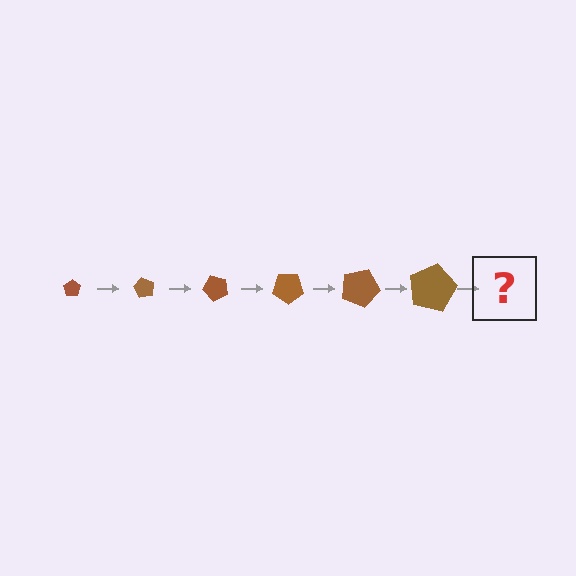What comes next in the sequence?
The next element should be a pentagon, larger than the previous one and rotated 360 degrees from the start.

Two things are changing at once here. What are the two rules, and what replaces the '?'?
The two rules are that the pentagon grows larger each step and it rotates 60 degrees each step. The '?' should be a pentagon, larger than the previous one and rotated 360 degrees from the start.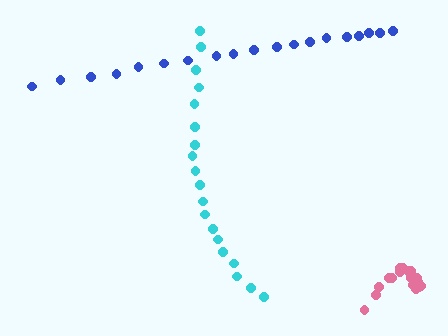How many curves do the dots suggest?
There are 3 distinct paths.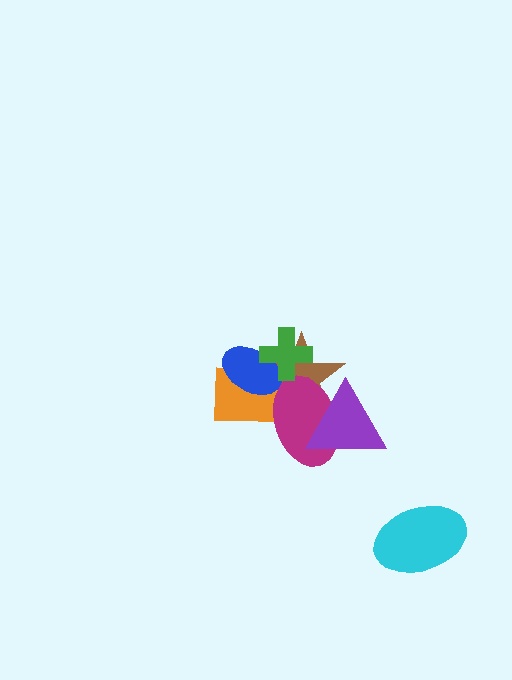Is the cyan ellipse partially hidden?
No, no other shape covers it.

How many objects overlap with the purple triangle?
2 objects overlap with the purple triangle.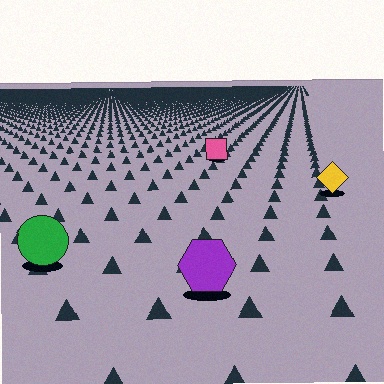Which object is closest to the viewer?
The purple hexagon is closest. The texture marks near it are larger and more spread out.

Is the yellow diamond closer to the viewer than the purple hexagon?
No. The purple hexagon is closer — you can tell from the texture gradient: the ground texture is coarser near it.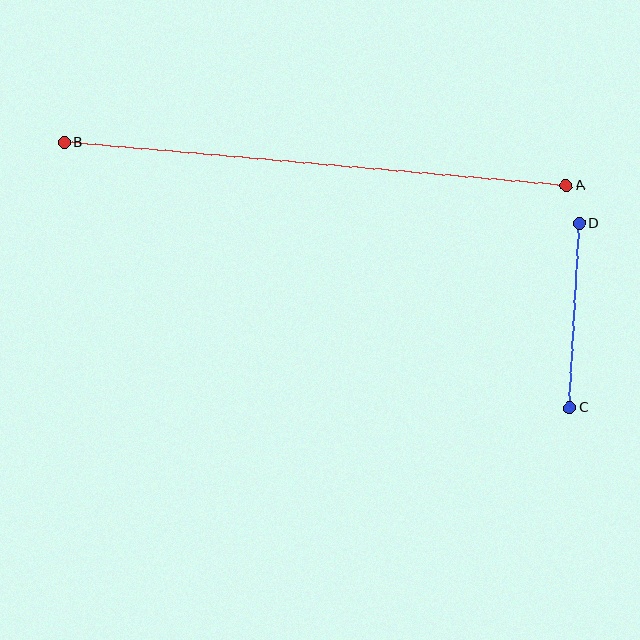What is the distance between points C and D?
The distance is approximately 184 pixels.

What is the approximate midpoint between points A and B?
The midpoint is at approximately (315, 164) pixels.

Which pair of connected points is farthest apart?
Points A and B are farthest apart.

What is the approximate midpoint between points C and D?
The midpoint is at approximately (575, 315) pixels.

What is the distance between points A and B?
The distance is approximately 503 pixels.